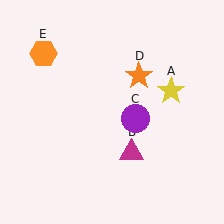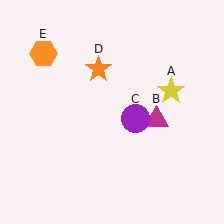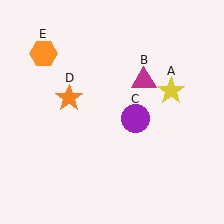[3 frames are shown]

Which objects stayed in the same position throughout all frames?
Yellow star (object A) and purple circle (object C) and orange hexagon (object E) remained stationary.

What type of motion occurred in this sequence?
The magenta triangle (object B), orange star (object D) rotated counterclockwise around the center of the scene.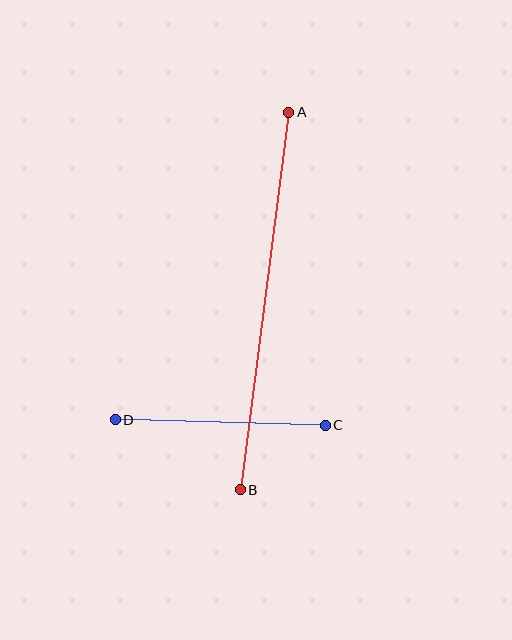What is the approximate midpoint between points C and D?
The midpoint is at approximately (220, 422) pixels.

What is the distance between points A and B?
The distance is approximately 381 pixels.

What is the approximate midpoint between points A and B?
The midpoint is at approximately (264, 301) pixels.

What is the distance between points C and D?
The distance is approximately 210 pixels.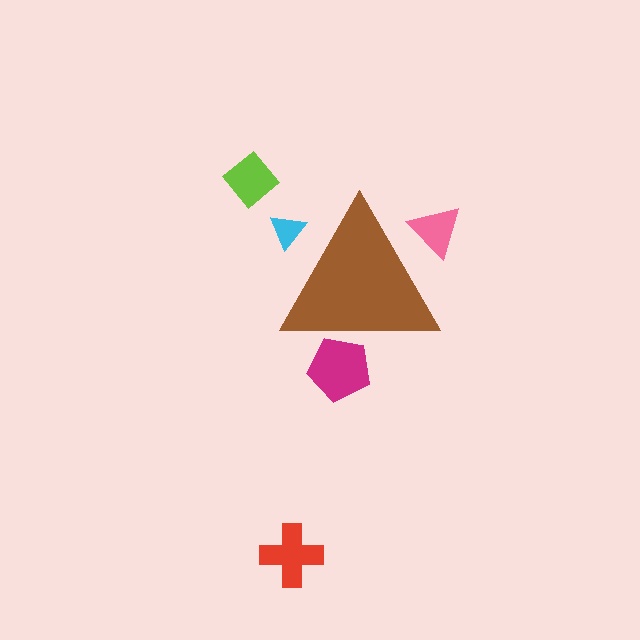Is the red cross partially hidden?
No, the red cross is fully visible.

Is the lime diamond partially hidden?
No, the lime diamond is fully visible.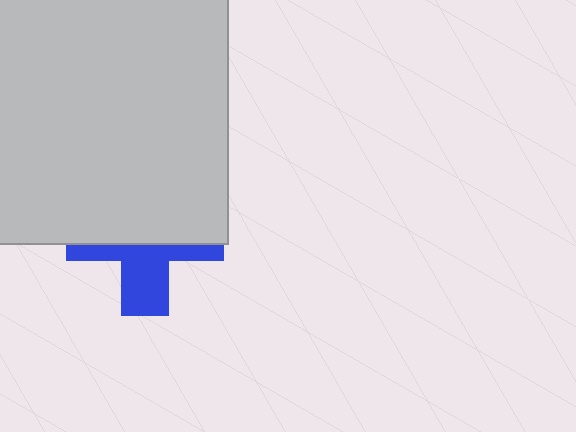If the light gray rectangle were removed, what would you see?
You would see the complete blue cross.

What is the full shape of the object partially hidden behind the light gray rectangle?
The partially hidden object is a blue cross.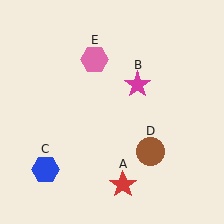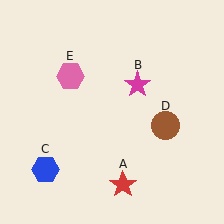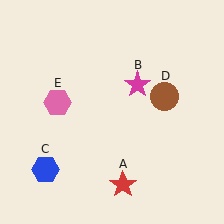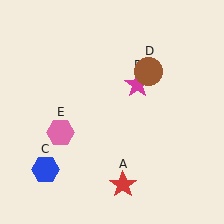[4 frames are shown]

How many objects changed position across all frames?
2 objects changed position: brown circle (object D), pink hexagon (object E).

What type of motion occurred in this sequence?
The brown circle (object D), pink hexagon (object E) rotated counterclockwise around the center of the scene.